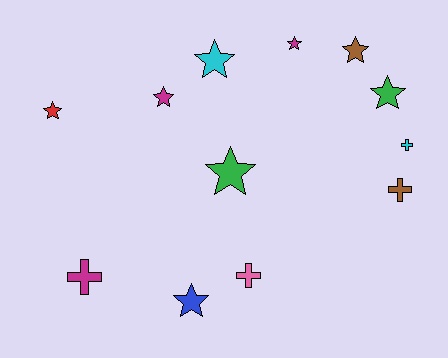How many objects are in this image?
There are 12 objects.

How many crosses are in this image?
There are 4 crosses.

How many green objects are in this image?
There are 2 green objects.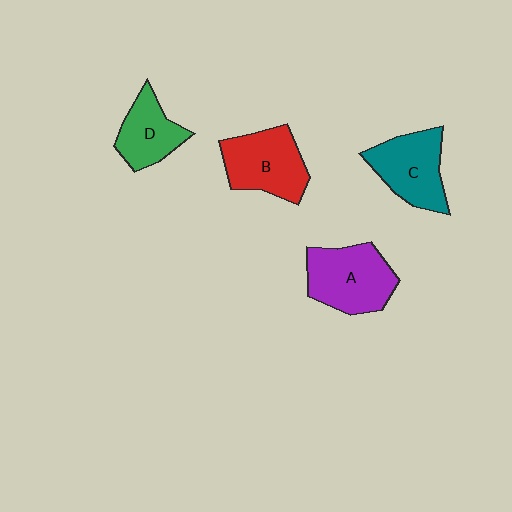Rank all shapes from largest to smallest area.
From largest to smallest: A (purple), B (red), C (teal), D (green).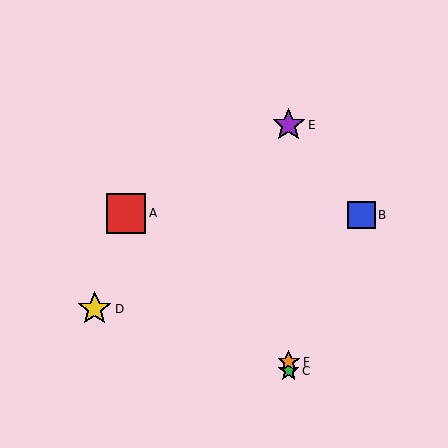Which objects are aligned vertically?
Objects C, E, F are aligned vertically.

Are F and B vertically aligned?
No, F is at x≈289 and B is at x≈361.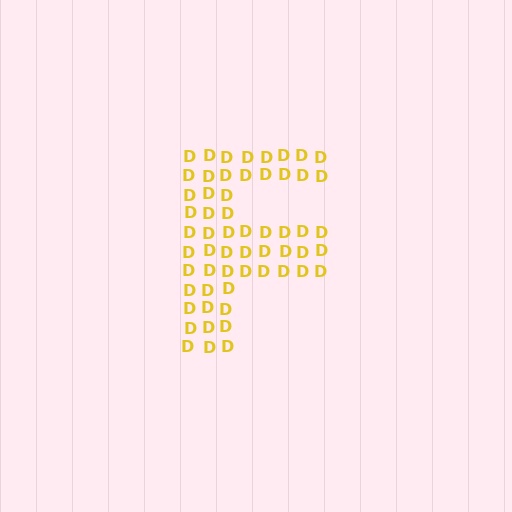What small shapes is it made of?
It is made of small letter D's.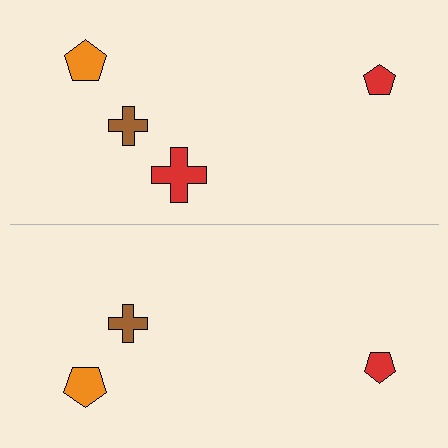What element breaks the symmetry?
A red cross is missing from the bottom side.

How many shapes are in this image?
There are 7 shapes in this image.